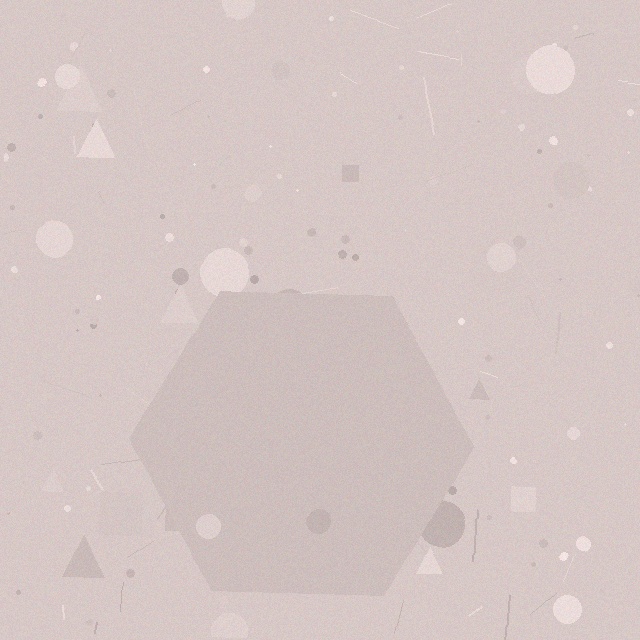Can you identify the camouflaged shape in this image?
The camouflaged shape is a hexagon.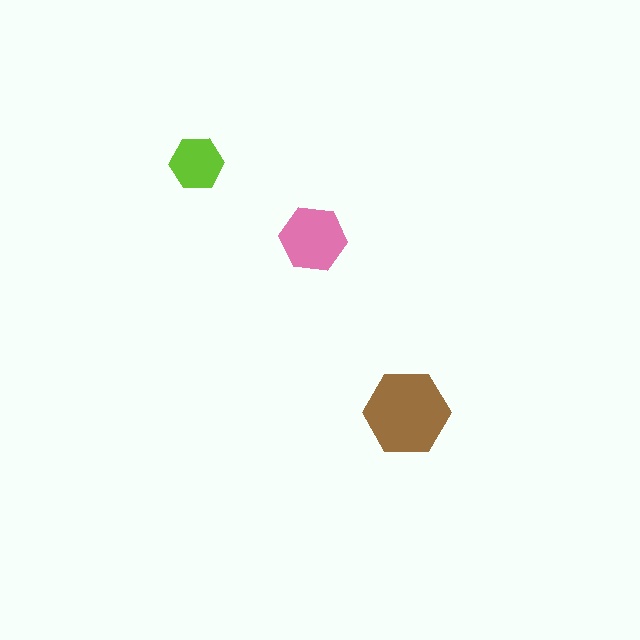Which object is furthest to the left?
The lime hexagon is leftmost.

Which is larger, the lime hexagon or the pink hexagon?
The pink one.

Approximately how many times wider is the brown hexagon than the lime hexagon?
About 1.5 times wider.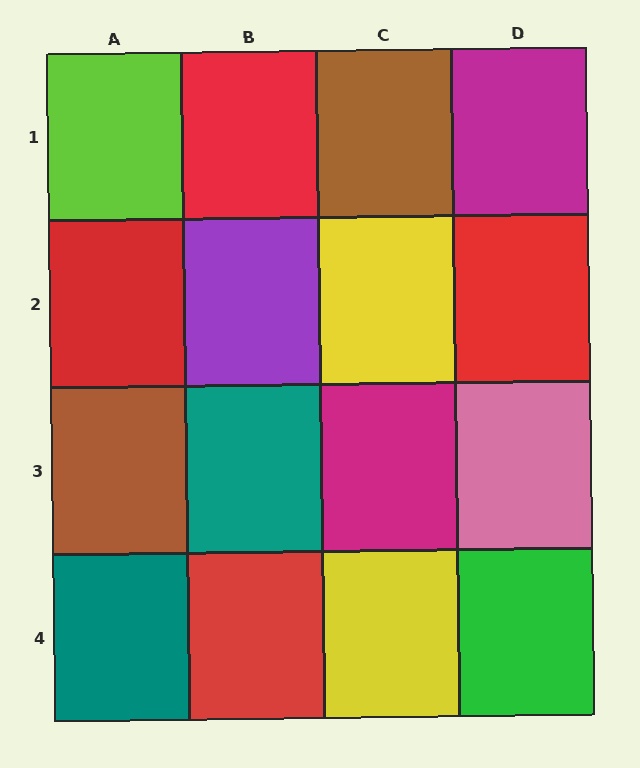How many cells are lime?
1 cell is lime.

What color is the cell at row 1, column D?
Magenta.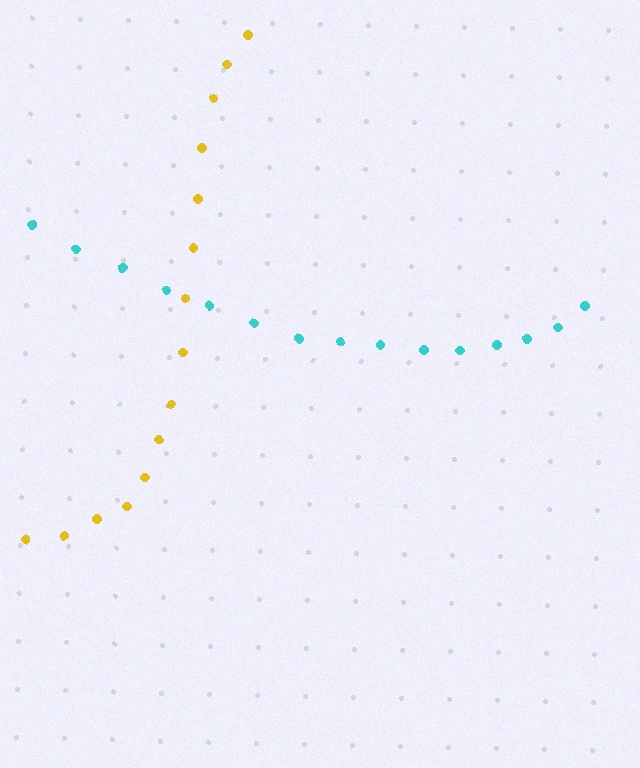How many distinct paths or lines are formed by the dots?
There are 2 distinct paths.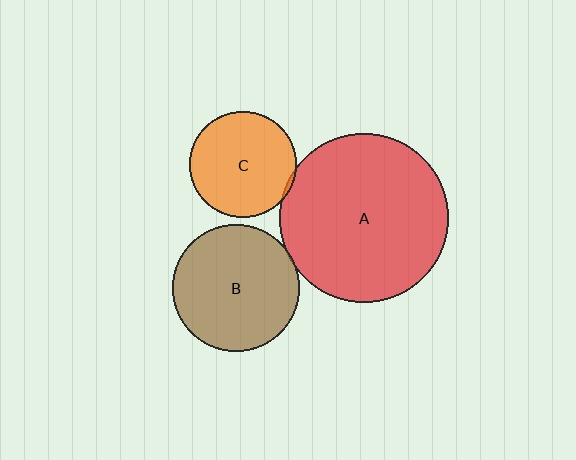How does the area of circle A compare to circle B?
Approximately 1.8 times.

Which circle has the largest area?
Circle A (red).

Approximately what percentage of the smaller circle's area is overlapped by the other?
Approximately 5%.